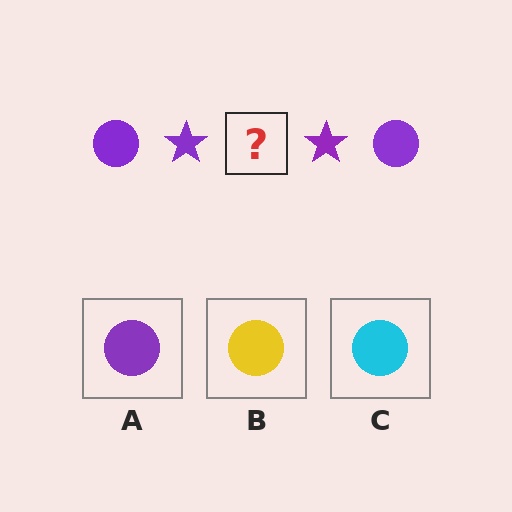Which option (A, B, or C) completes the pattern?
A.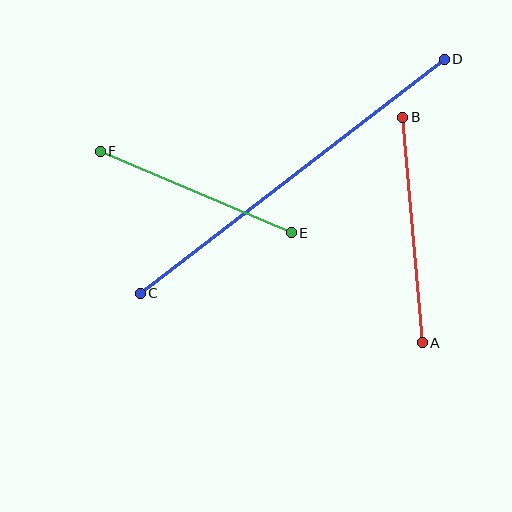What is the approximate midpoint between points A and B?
The midpoint is at approximately (413, 230) pixels.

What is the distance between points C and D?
The distance is approximately 384 pixels.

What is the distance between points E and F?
The distance is approximately 208 pixels.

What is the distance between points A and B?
The distance is approximately 226 pixels.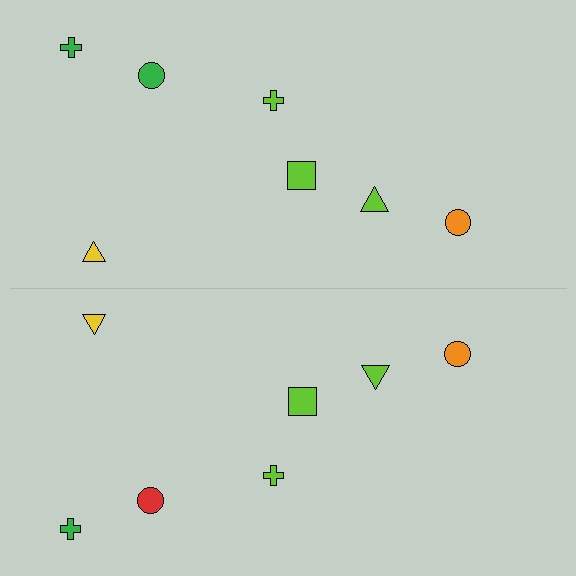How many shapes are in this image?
There are 14 shapes in this image.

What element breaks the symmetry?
The red circle on the bottom side breaks the symmetry — its mirror counterpart is green.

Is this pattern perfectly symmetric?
No, the pattern is not perfectly symmetric. The red circle on the bottom side breaks the symmetry — its mirror counterpart is green.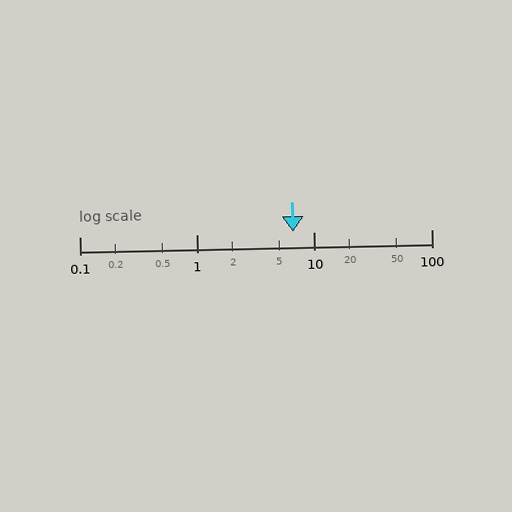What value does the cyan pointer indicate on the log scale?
The pointer indicates approximately 6.6.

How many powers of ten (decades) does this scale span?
The scale spans 3 decades, from 0.1 to 100.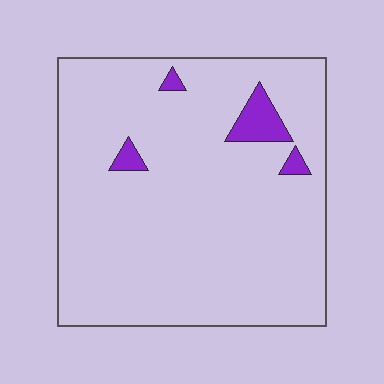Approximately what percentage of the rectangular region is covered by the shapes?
Approximately 5%.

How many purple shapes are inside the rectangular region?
4.